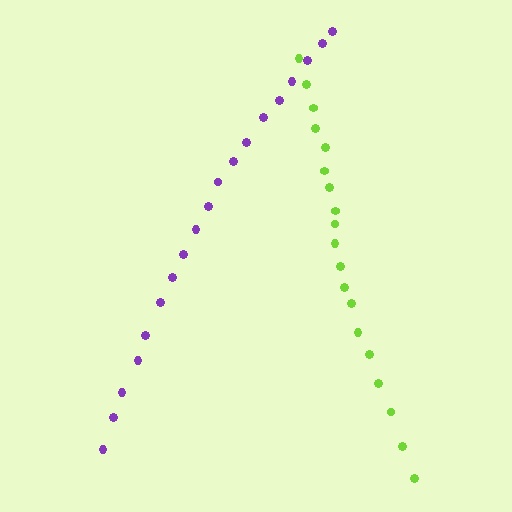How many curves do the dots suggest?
There are 2 distinct paths.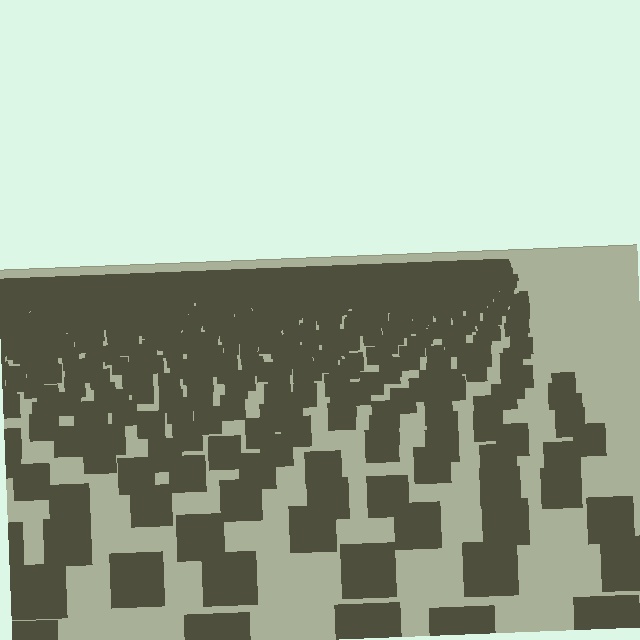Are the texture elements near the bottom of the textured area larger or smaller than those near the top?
Larger. Near the bottom, elements are closer to the viewer and appear at a bigger on-screen size.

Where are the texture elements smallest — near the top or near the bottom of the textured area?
Near the top.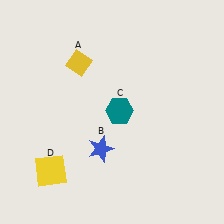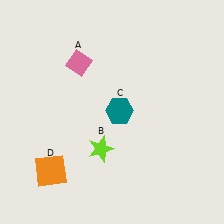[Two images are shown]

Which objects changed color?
A changed from yellow to pink. B changed from blue to lime. D changed from yellow to orange.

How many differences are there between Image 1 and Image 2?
There are 3 differences between the two images.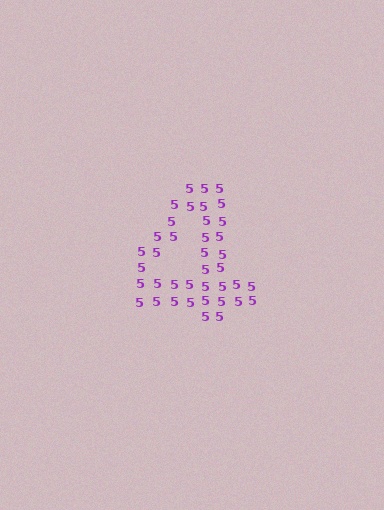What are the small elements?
The small elements are digit 5's.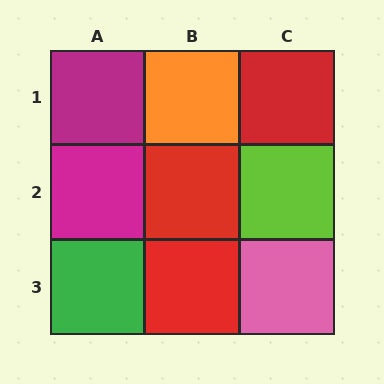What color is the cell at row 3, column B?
Red.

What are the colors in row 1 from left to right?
Magenta, orange, red.